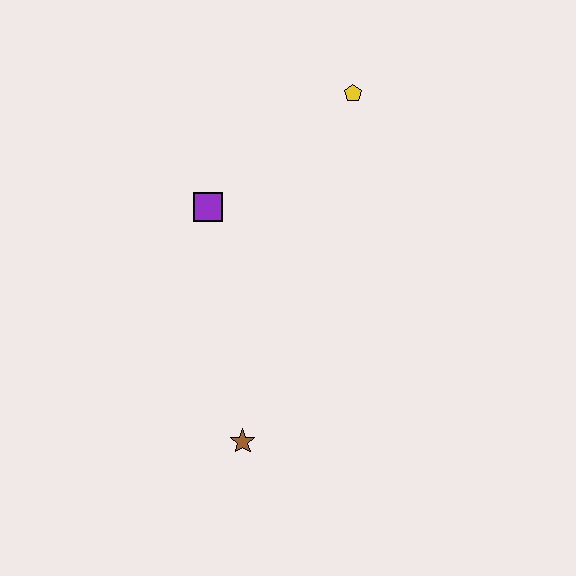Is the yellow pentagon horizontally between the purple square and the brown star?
No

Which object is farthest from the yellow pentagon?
The brown star is farthest from the yellow pentagon.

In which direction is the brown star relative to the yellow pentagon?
The brown star is below the yellow pentagon.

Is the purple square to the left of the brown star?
Yes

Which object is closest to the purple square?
The yellow pentagon is closest to the purple square.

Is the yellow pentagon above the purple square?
Yes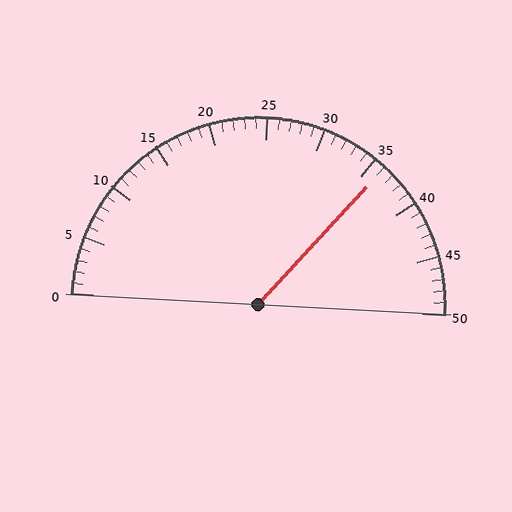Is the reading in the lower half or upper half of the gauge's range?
The reading is in the upper half of the range (0 to 50).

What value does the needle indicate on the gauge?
The needle indicates approximately 36.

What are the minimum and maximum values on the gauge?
The gauge ranges from 0 to 50.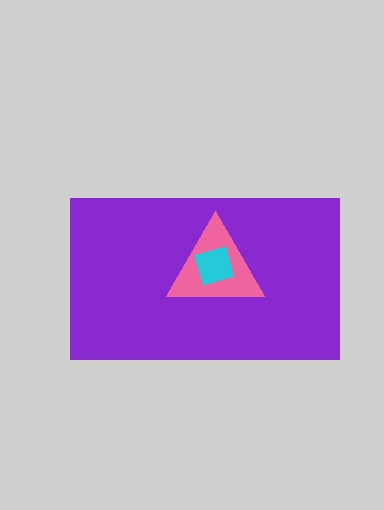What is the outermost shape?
The purple rectangle.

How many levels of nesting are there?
3.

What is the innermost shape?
The cyan square.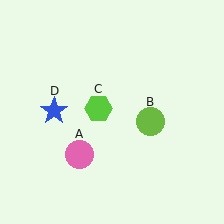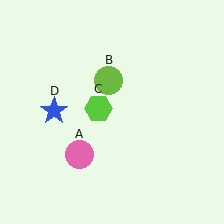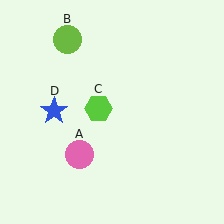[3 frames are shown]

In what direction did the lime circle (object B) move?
The lime circle (object B) moved up and to the left.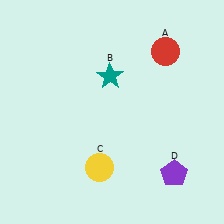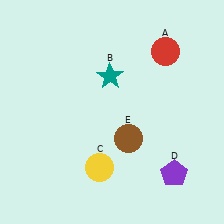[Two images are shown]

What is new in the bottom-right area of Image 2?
A brown circle (E) was added in the bottom-right area of Image 2.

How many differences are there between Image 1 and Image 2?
There is 1 difference between the two images.